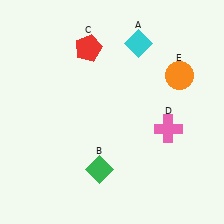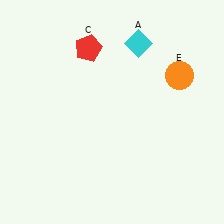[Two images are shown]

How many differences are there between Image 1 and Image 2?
There are 2 differences between the two images.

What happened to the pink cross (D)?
The pink cross (D) was removed in Image 2. It was in the bottom-right area of Image 1.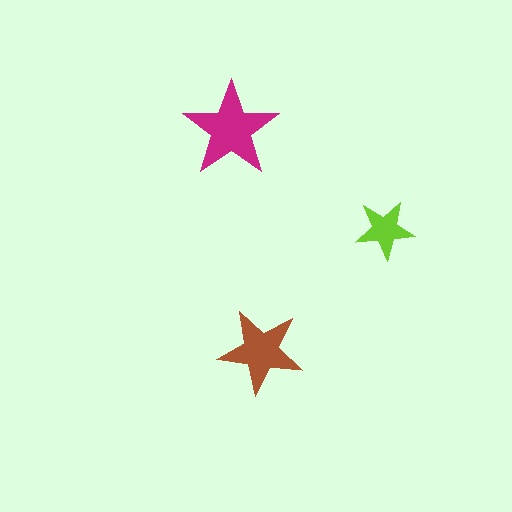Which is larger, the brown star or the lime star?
The brown one.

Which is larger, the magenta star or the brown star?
The magenta one.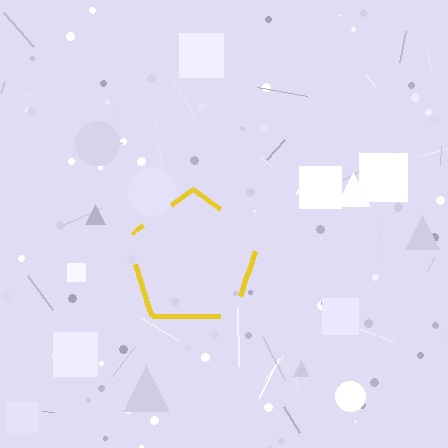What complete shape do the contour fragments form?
The contour fragments form a pentagon.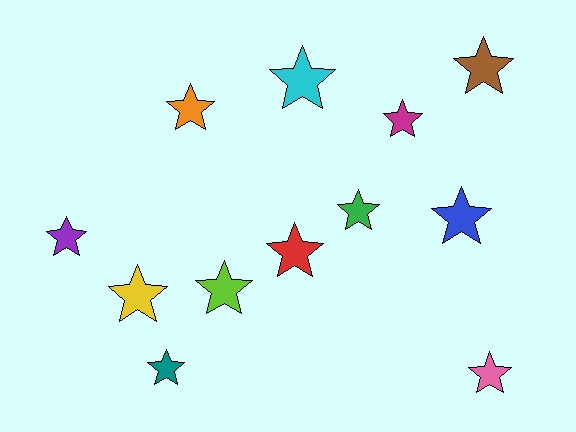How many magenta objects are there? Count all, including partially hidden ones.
There is 1 magenta object.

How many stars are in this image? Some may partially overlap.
There are 12 stars.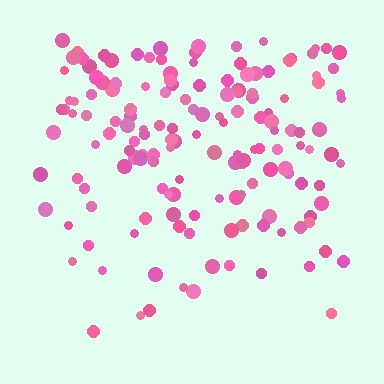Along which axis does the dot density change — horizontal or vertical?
Vertical.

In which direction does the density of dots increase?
From bottom to top, with the top side densest.